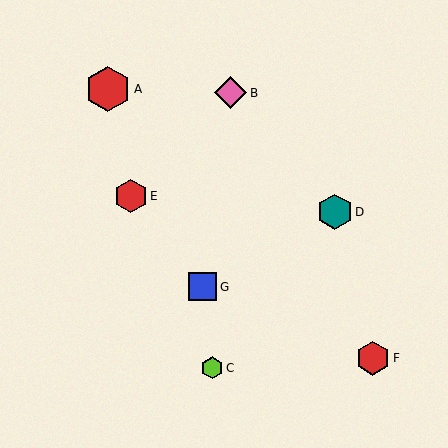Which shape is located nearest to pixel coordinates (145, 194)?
The red hexagon (labeled E) at (131, 196) is nearest to that location.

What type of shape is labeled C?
Shape C is a lime hexagon.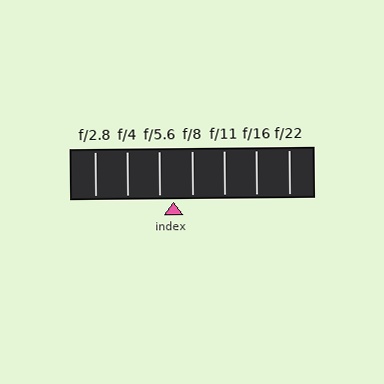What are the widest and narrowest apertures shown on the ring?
The widest aperture shown is f/2.8 and the narrowest is f/22.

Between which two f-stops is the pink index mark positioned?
The index mark is between f/5.6 and f/8.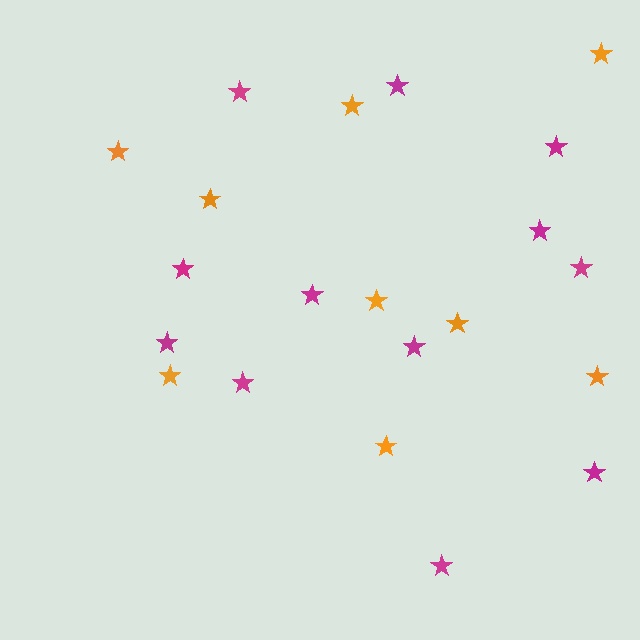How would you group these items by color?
There are 2 groups: one group of magenta stars (12) and one group of orange stars (9).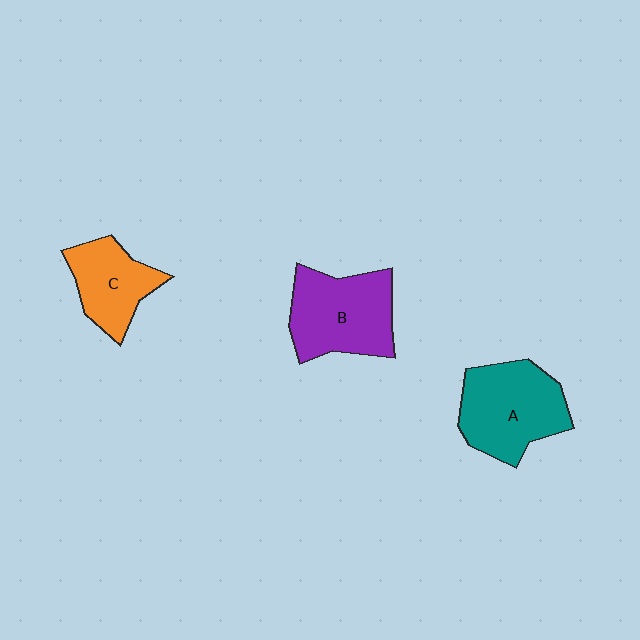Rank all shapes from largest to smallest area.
From largest to smallest: A (teal), B (purple), C (orange).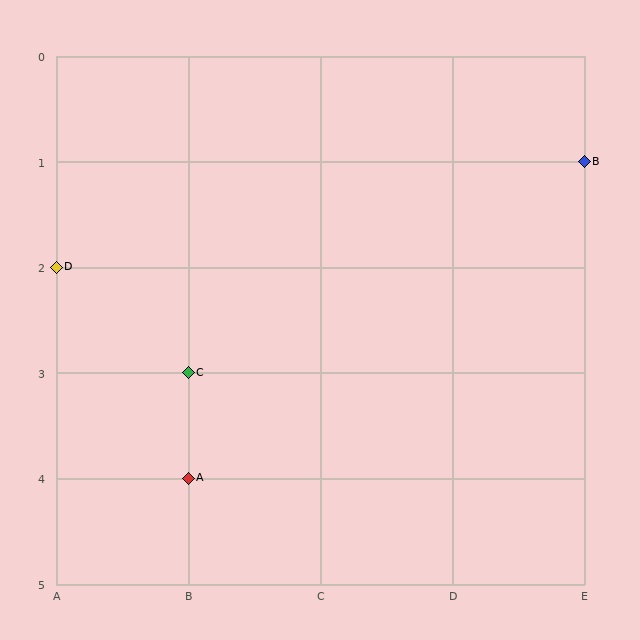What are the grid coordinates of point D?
Point D is at grid coordinates (A, 2).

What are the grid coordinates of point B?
Point B is at grid coordinates (E, 1).